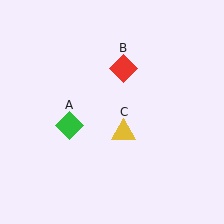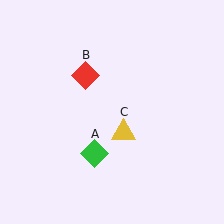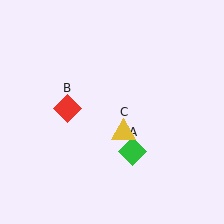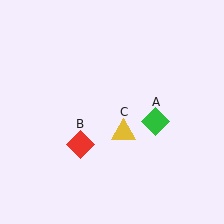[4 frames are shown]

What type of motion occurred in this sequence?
The green diamond (object A), red diamond (object B) rotated counterclockwise around the center of the scene.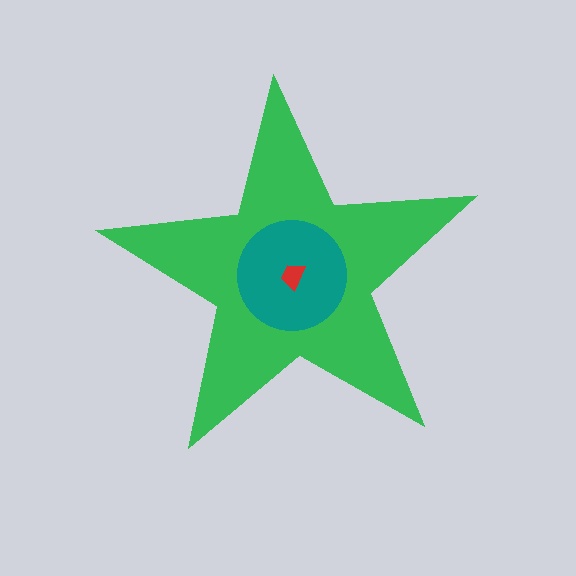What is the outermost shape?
The green star.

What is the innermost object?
The red trapezoid.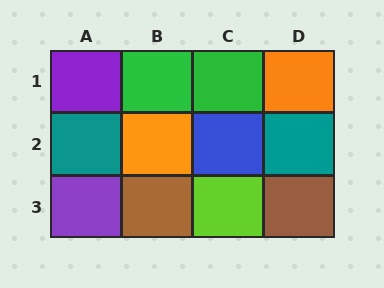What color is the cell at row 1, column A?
Purple.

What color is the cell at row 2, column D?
Teal.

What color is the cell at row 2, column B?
Orange.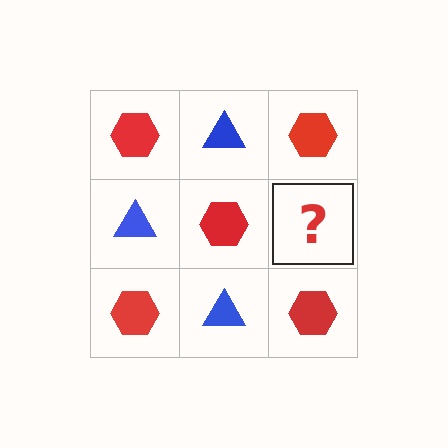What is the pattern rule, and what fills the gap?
The rule is that it alternates red hexagon and blue triangle in a checkerboard pattern. The gap should be filled with a blue triangle.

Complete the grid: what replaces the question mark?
The question mark should be replaced with a blue triangle.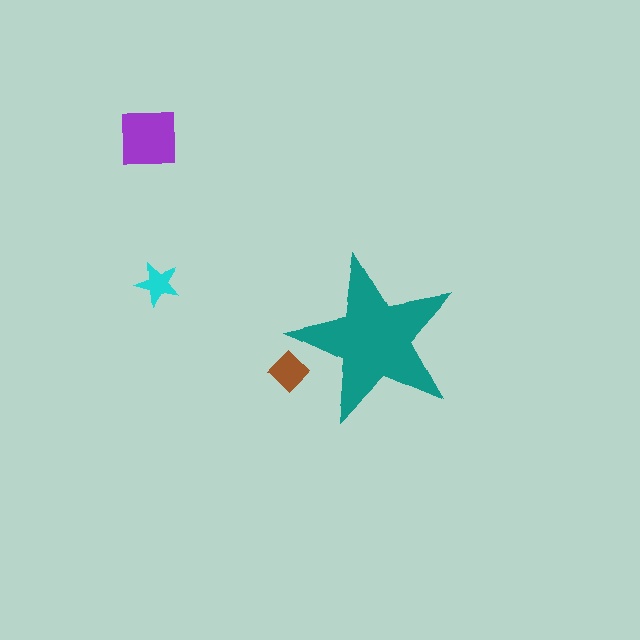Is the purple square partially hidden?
No, the purple square is fully visible.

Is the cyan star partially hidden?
No, the cyan star is fully visible.